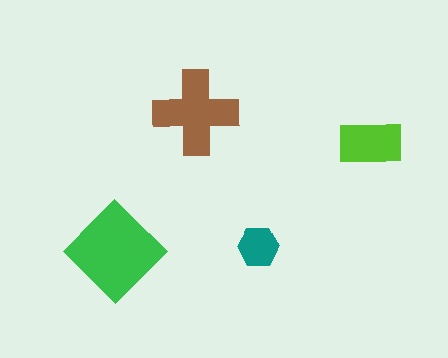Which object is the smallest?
The teal hexagon.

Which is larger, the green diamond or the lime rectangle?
The green diamond.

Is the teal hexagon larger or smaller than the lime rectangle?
Smaller.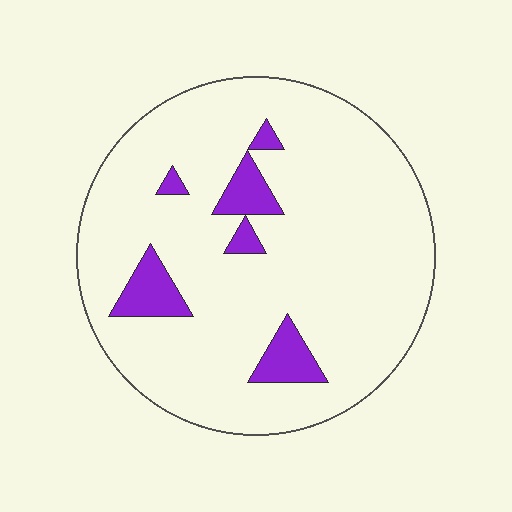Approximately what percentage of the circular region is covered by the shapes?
Approximately 10%.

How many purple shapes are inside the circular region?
6.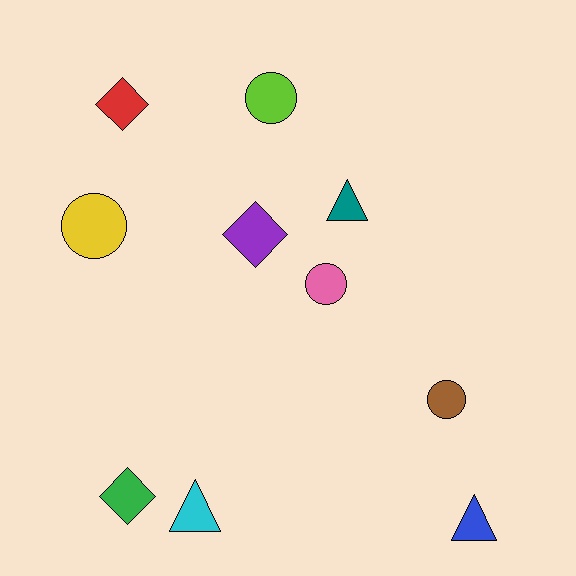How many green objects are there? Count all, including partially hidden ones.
There is 1 green object.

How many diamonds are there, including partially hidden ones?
There are 3 diamonds.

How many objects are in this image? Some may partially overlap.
There are 10 objects.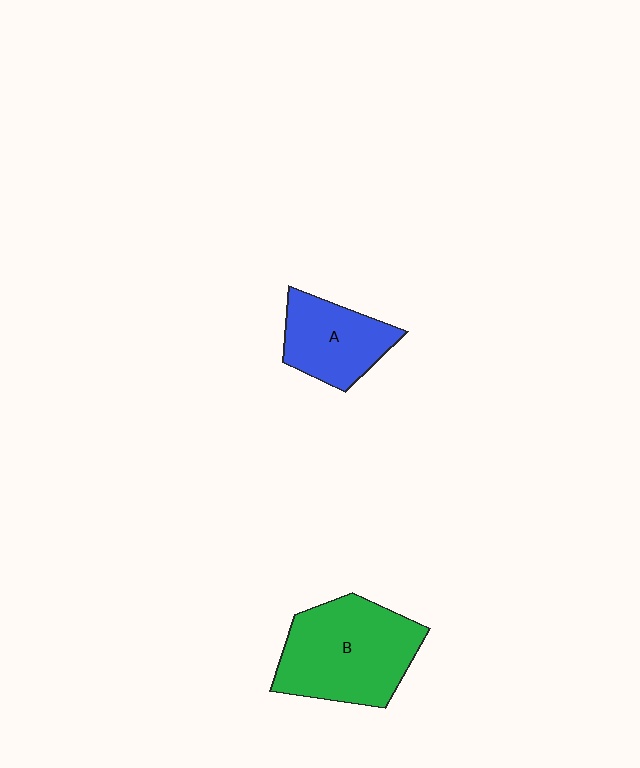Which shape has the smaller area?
Shape A (blue).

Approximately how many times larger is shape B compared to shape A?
Approximately 1.6 times.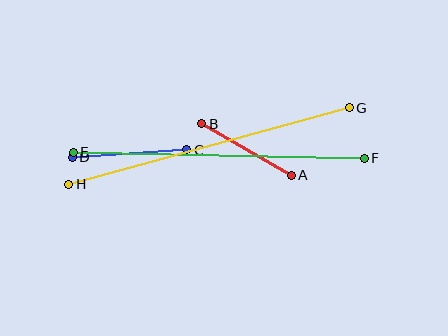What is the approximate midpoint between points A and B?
The midpoint is at approximately (246, 149) pixels.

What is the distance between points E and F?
The distance is approximately 291 pixels.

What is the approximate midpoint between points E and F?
The midpoint is at approximately (219, 155) pixels.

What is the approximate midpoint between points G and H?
The midpoint is at approximately (209, 146) pixels.